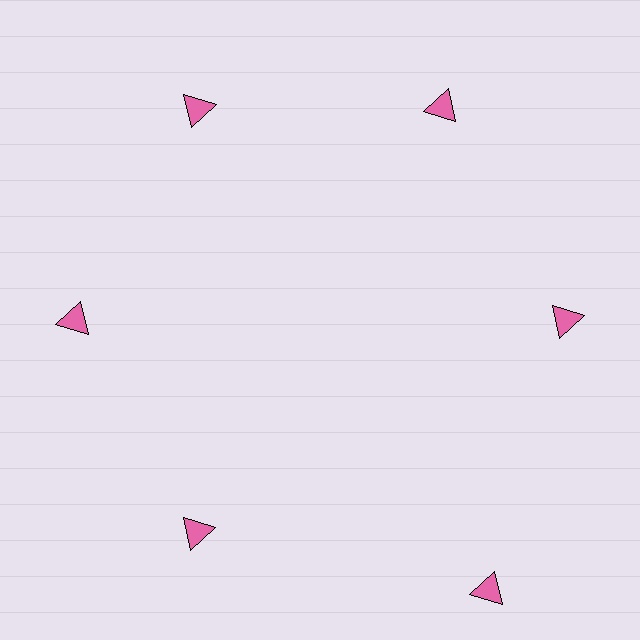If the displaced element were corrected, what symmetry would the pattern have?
It would have 6-fold rotational symmetry — the pattern would map onto itself every 60 degrees.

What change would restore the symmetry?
The symmetry would be restored by moving it inward, back onto the ring so that all 6 triangles sit at equal angles and equal distance from the center.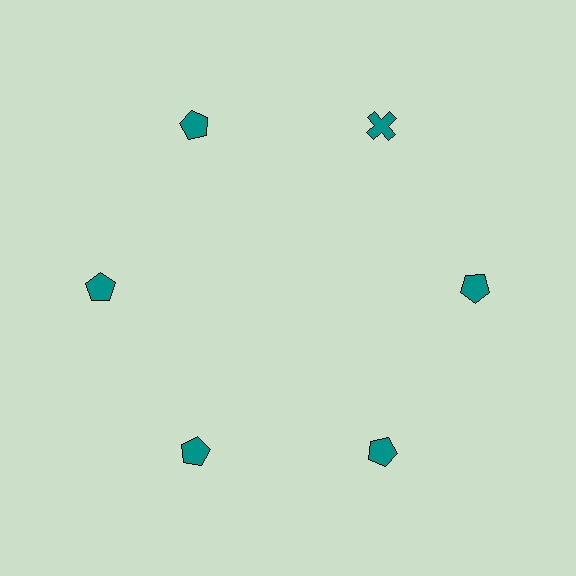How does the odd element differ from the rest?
It has a different shape: cross instead of pentagon.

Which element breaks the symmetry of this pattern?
The teal cross at roughly the 1 o'clock position breaks the symmetry. All other shapes are teal pentagons.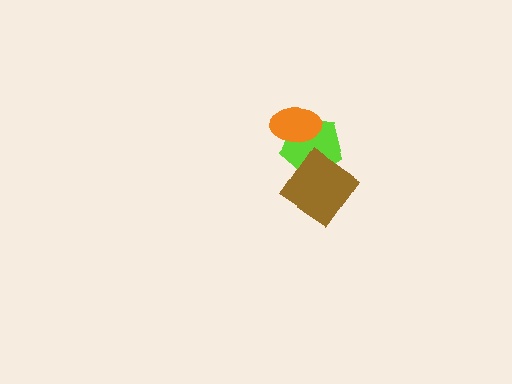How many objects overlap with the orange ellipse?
1 object overlaps with the orange ellipse.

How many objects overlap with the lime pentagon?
2 objects overlap with the lime pentagon.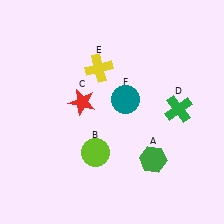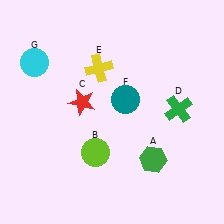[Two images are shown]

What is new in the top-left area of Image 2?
A cyan circle (G) was added in the top-left area of Image 2.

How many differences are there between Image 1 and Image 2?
There is 1 difference between the two images.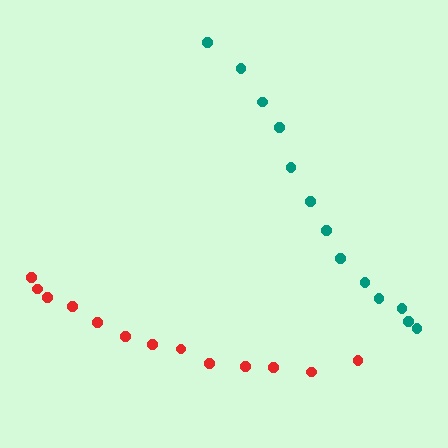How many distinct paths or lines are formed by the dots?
There are 2 distinct paths.